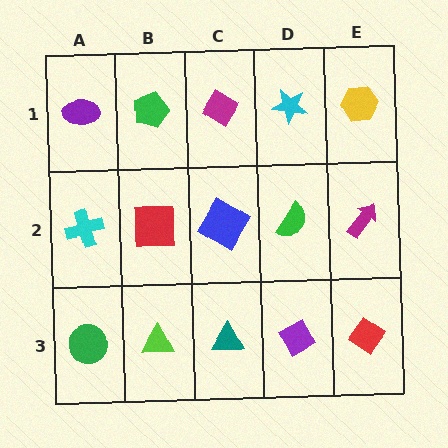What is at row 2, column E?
A magenta arrow.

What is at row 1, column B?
A green pentagon.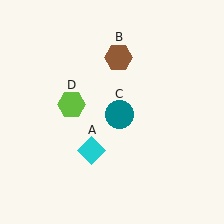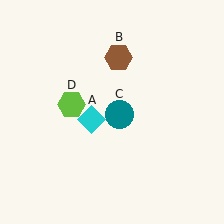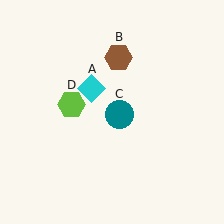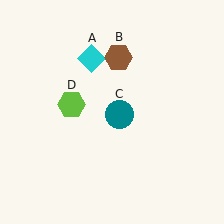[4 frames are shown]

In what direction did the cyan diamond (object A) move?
The cyan diamond (object A) moved up.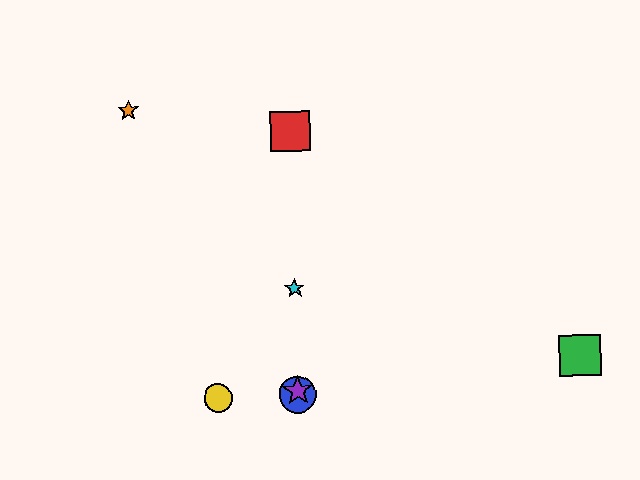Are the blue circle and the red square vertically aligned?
Yes, both are at x≈298.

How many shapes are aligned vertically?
4 shapes (the red square, the blue circle, the purple star, the cyan star) are aligned vertically.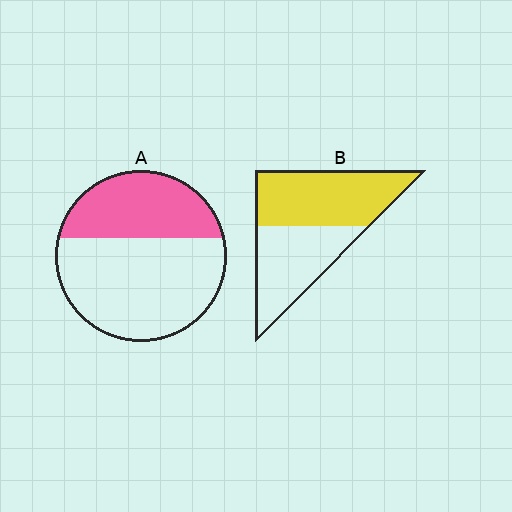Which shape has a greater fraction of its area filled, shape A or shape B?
Shape B.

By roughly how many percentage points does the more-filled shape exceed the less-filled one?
By roughly 20 percentage points (B over A).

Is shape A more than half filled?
No.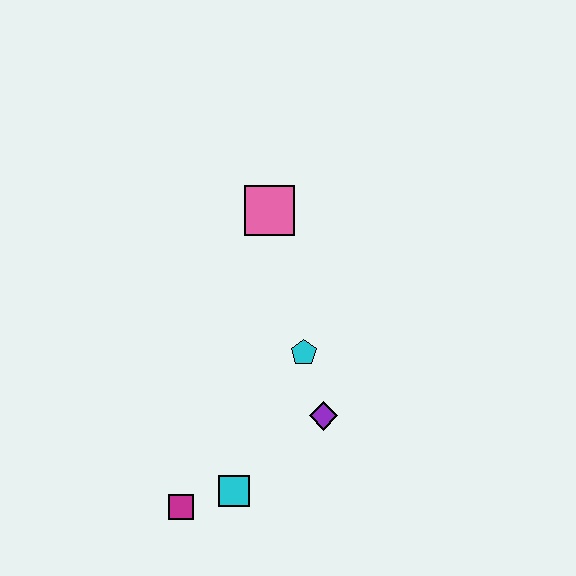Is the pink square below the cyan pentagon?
No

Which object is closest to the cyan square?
The magenta square is closest to the cyan square.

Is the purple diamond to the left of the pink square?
No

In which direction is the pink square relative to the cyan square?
The pink square is above the cyan square.